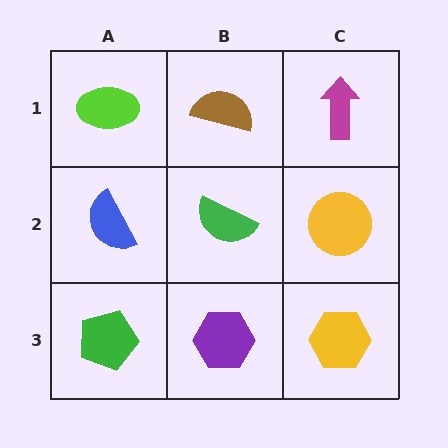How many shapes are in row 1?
3 shapes.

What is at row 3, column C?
A yellow hexagon.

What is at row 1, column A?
A lime ellipse.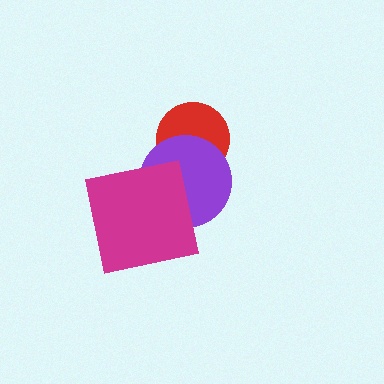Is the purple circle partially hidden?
Yes, it is partially covered by another shape.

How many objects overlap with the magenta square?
1 object overlaps with the magenta square.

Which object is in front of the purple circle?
The magenta square is in front of the purple circle.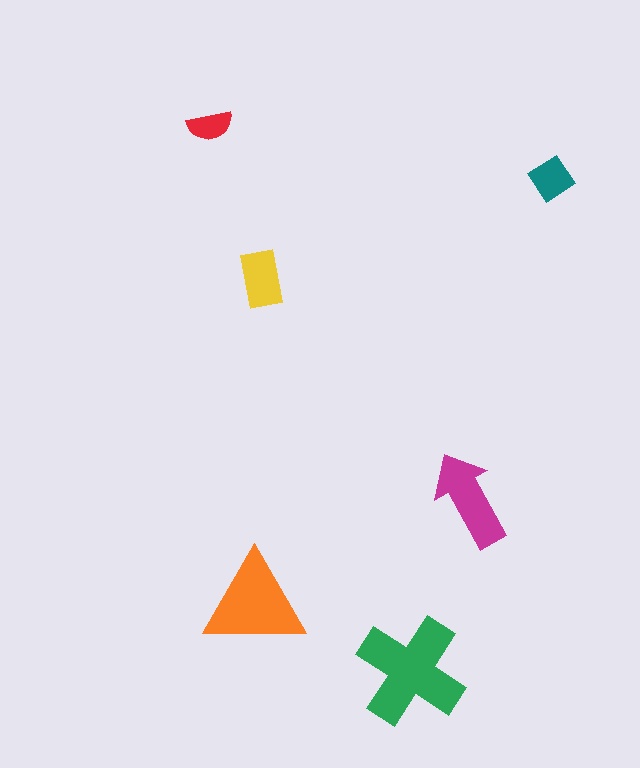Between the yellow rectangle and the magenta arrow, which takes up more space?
The magenta arrow.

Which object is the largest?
The green cross.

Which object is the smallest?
The red semicircle.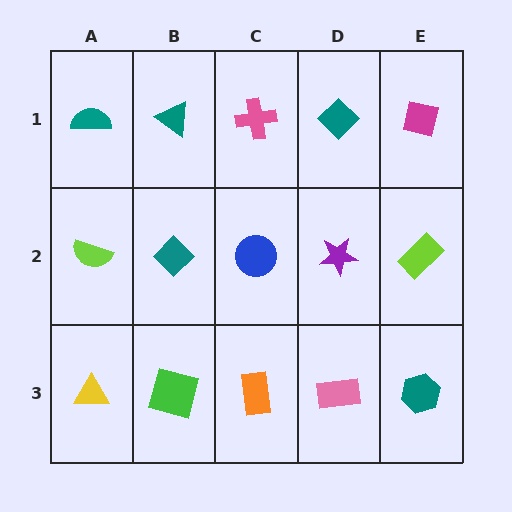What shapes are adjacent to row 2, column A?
A teal semicircle (row 1, column A), a yellow triangle (row 3, column A), a teal diamond (row 2, column B).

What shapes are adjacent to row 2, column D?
A teal diamond (row 1, column D), a pink rectangle (row 3, column D), a blue circle (row 2, column C), a lime rectangle (row 2, column E).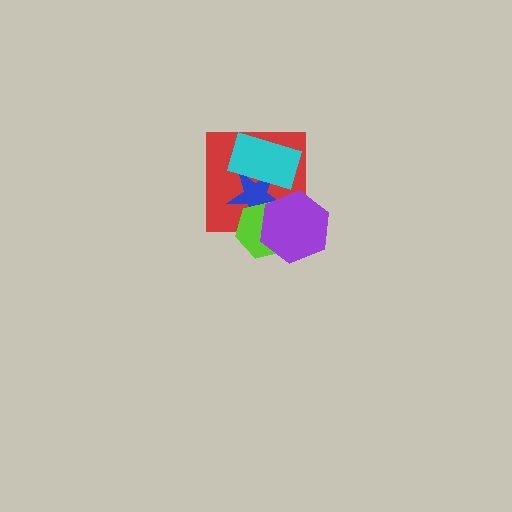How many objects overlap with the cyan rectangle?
2 objects overlap with the cyan rectangle.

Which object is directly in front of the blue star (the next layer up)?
The lime hexagon is directly in front of the blue star.